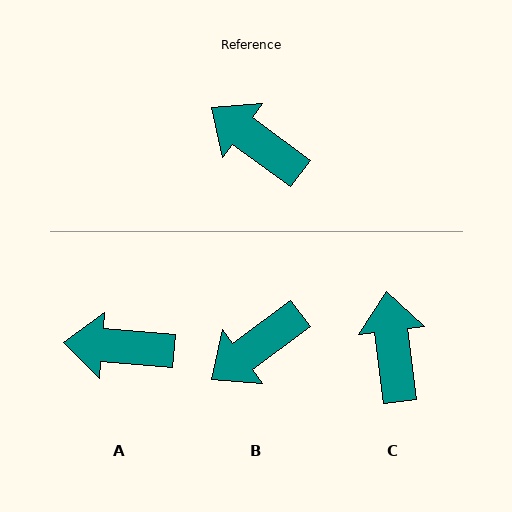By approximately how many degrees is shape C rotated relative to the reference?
Approximately 47 degrees clockwise.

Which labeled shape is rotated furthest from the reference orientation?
B, about 73 degrees away.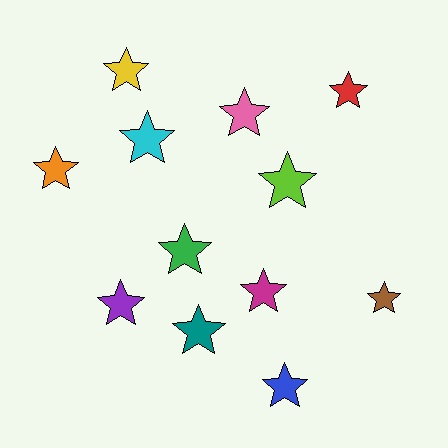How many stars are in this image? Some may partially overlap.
There are 12 stars.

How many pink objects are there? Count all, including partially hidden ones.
There is 1 pink object.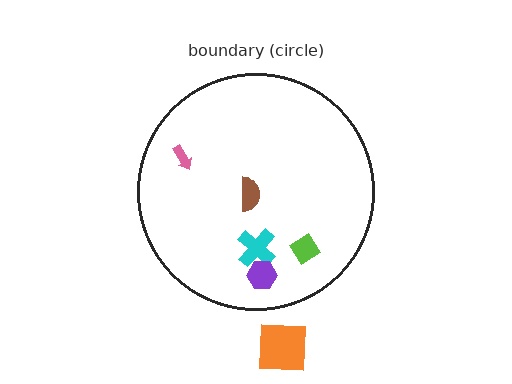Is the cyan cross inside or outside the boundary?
Inside.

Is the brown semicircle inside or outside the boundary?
Inside.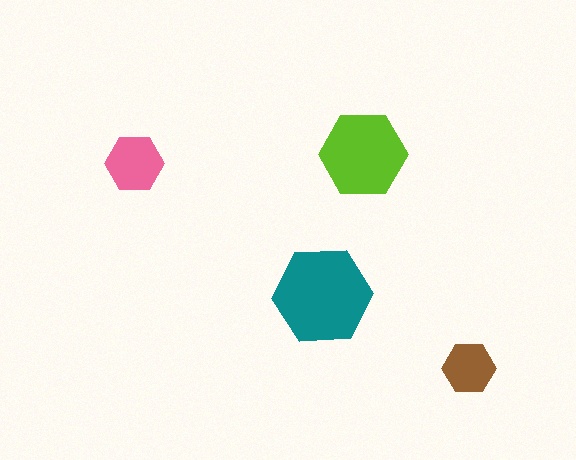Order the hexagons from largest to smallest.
the teal one, the lime one, the pink one, the brown one.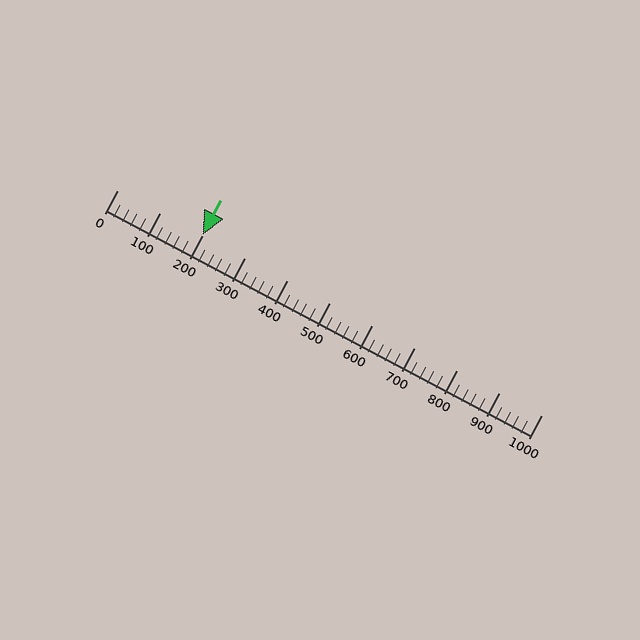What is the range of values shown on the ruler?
The ruler shows values from 0 to 1000.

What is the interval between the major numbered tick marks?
The major tick marks are spaced 100 units apart.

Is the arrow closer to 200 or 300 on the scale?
The arrow is closer to 200.